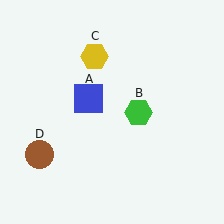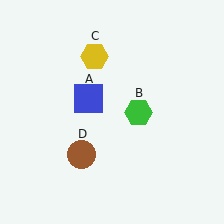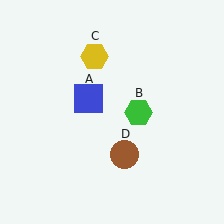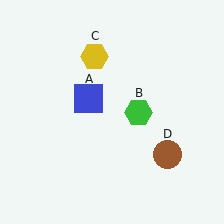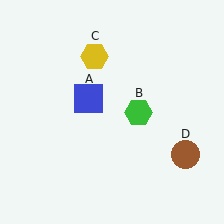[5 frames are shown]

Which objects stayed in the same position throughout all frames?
Blue square (object A) and green hexagon (object B) and yellow hexagon (object C) remained stationary.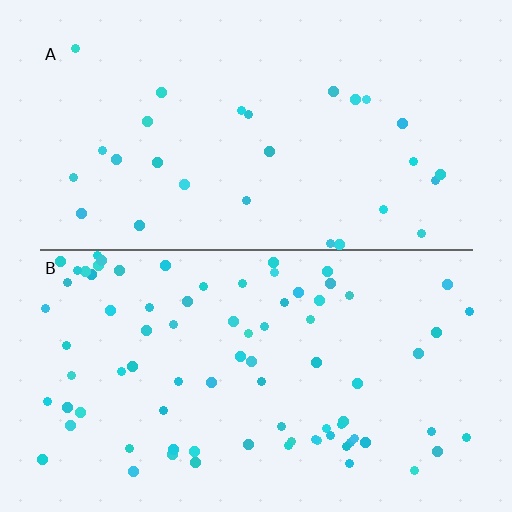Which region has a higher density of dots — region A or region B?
B (the bottom).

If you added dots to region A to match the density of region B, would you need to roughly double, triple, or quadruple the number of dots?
Approximately triple.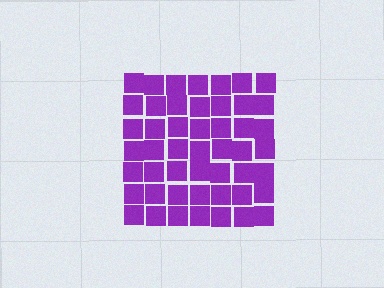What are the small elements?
The small elements are squares.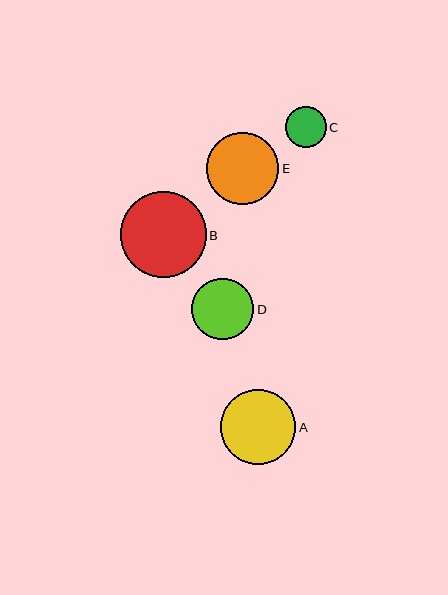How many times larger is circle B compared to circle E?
Circle B is approximately 1.2 times the size of circle E.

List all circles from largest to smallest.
From largest to smallest: B, A, E, D, C.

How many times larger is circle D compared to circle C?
Circle D is approximately 1.5 times the size of circle C.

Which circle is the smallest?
Circle C is the smallest with a size of approximately 41 pixels.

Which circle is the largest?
Circle B is the largest with a size of approximately 86 pixels.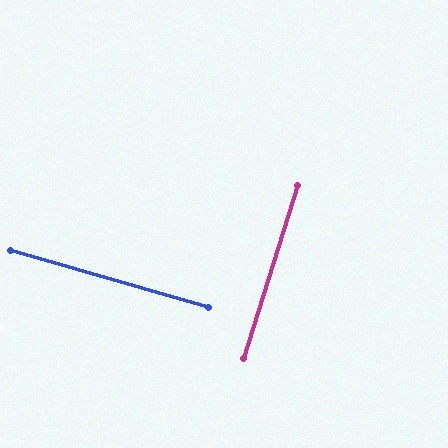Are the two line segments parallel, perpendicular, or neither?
Perpendicular — they meet at approximately 89°.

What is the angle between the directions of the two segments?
Approximately 89 degrees.